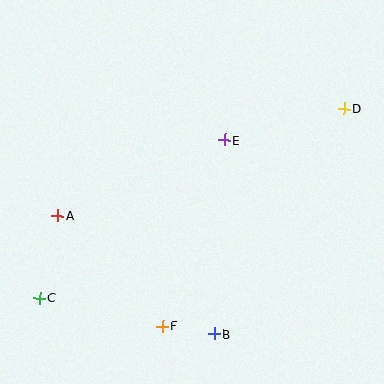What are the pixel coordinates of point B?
Point B is at (215, 334).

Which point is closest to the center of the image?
Point E at (224, 140) is closest to the center.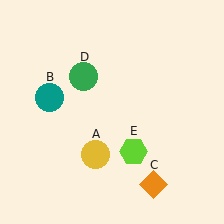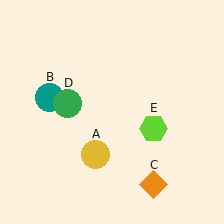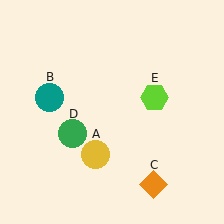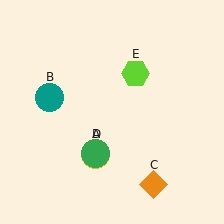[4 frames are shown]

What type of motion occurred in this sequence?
The green circle (object D), lime hexagon (object E) rotated counterclockwise around the center of the scene.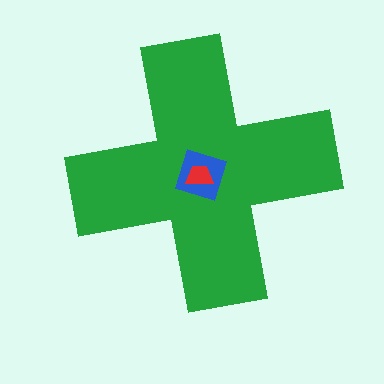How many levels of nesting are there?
3.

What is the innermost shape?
The red trapezoid.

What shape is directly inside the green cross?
The blue diamond.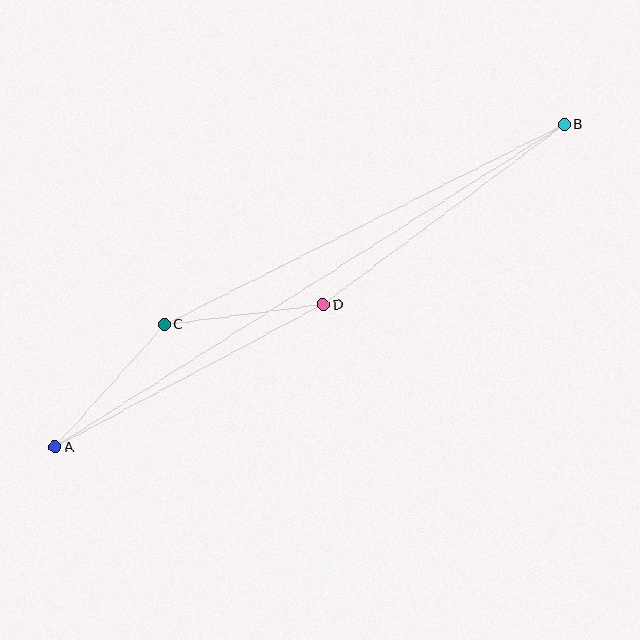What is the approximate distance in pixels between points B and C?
The distance between B and C is approximately 447 pixels.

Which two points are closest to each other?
Points C and D are closest to each other.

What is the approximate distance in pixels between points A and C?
The distance between A and C is approximately 164 pixels.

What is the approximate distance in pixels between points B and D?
The distance between B and D is approximately 301 pixels.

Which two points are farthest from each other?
Points A and B are farthest from each other.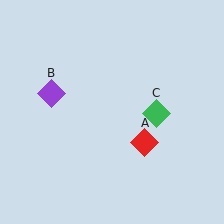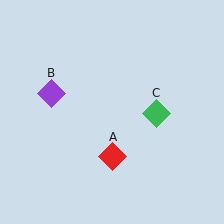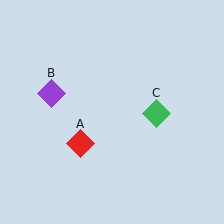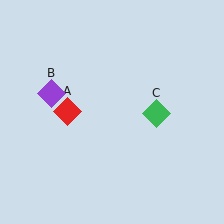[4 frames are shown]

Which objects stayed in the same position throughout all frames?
Purple diamond (object B) and green diamond (object C) remained stationary.